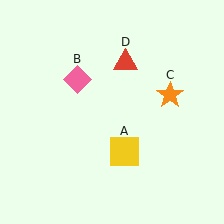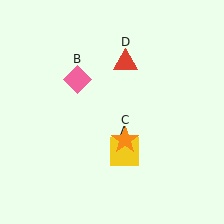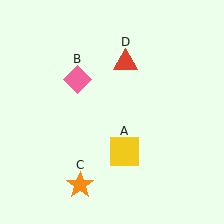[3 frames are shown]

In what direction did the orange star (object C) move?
The orange star (object C) moved down and to the left.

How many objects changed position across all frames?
1 object changed position: orange star (object C).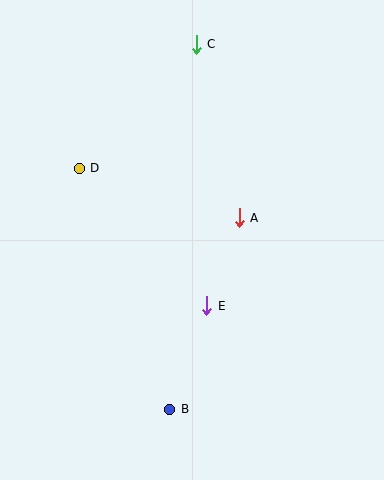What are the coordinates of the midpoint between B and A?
The midpoint between B and A is at (205, 314).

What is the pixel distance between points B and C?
The distance between B and C is 366 pixels.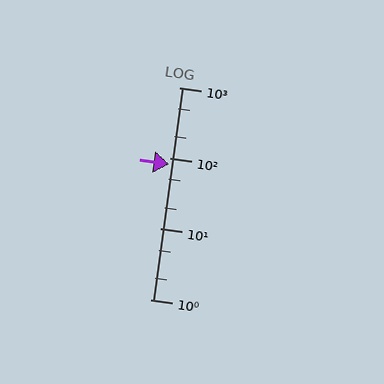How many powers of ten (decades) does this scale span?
The scale spans 3 decades, from 1 to 1000.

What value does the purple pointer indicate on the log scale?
The pointer indicates approximately 81.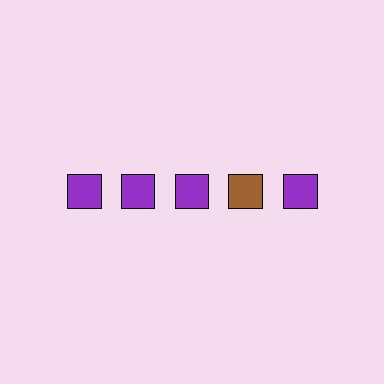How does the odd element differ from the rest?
It has a different color: brown instead of purple.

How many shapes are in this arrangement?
There are 5 shapes arranged in a grid pattern.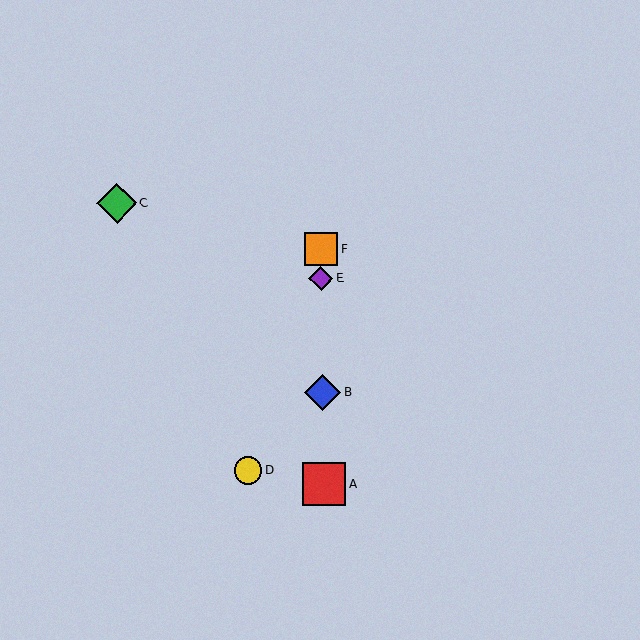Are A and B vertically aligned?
Yes, both are at x≈324.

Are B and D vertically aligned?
No, B is at x≈323 and D is at x≈248.